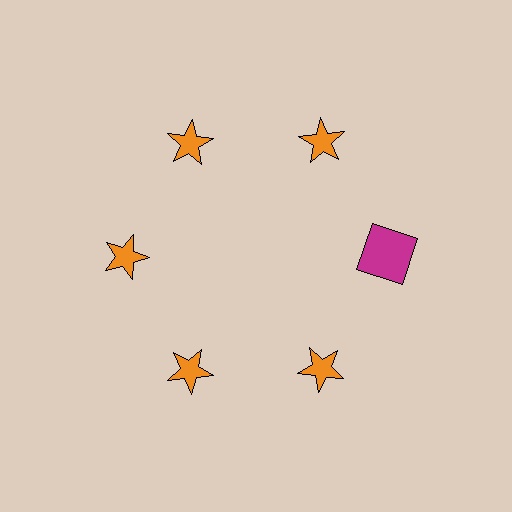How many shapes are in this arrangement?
There are 6 shapes arranged in a ring pattern.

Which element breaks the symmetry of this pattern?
The magenta square at roughly the 3 o'clock position breaks the symmetry. All other shapes are orange stars.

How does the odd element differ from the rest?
It differs in both color (magenta instead of orange) and shape (square instead of star).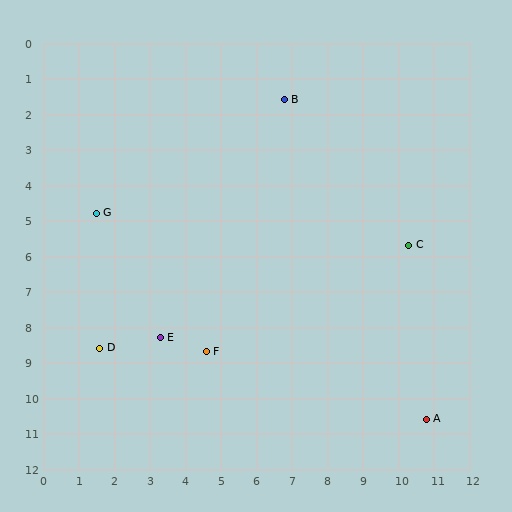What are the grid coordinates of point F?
Point F is at approximately (4.6, 8.7).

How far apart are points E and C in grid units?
Points E and C are about 7.5 grid units apart.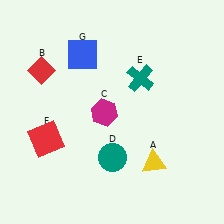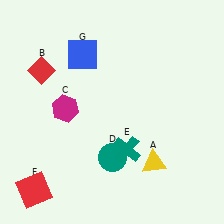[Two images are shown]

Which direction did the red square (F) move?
The red square (F) moved down.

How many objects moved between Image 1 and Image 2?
3 objects moved between the two images.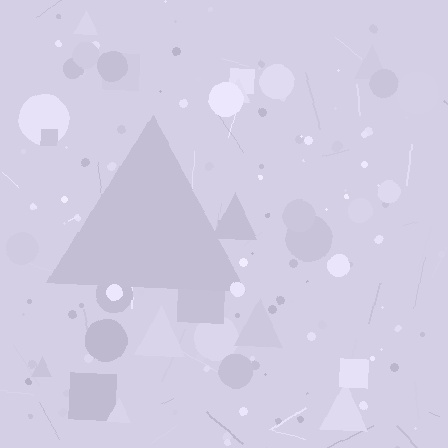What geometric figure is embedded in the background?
A triangle is embedded in the background.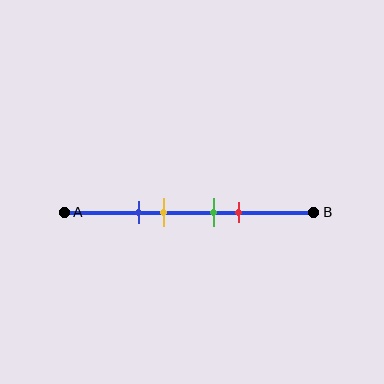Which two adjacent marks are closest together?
The green and red marks are the closest adjacent pair.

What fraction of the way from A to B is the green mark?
The green mark is approximately 60% (0.6) of the way from A to B.